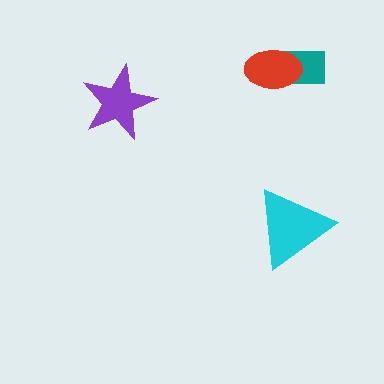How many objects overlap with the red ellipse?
1 object overlaps with the red ellipse.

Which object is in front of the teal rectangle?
The red ellipse is in front of the teal rectangle.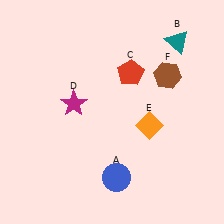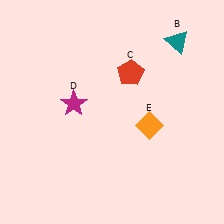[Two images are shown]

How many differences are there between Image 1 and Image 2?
There are 2 differences between the two images.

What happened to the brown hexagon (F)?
The brown hexagon (F) was removed in Image 2. It was in the top-right area of Image 1.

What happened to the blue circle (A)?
The blue circle (A) was removed in Image 2. It was in the bottom-right area of Image 1.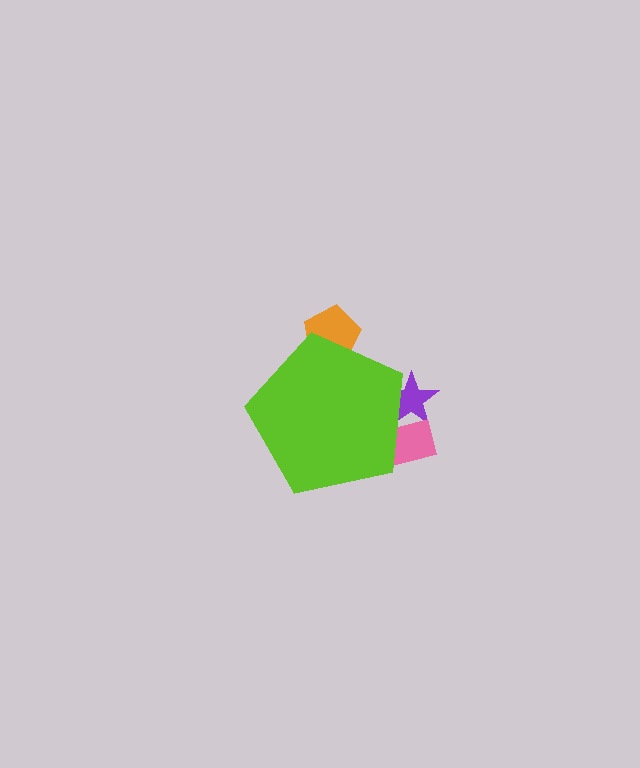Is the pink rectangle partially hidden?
Yes, the pink rectangle is partially hidden behind the lime pentagon.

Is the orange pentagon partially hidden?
Yes, the orange pentagon is partially hidden behind the lime pentagon.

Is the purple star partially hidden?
Yes, the purple star is partially hidden behind the lime pentagon.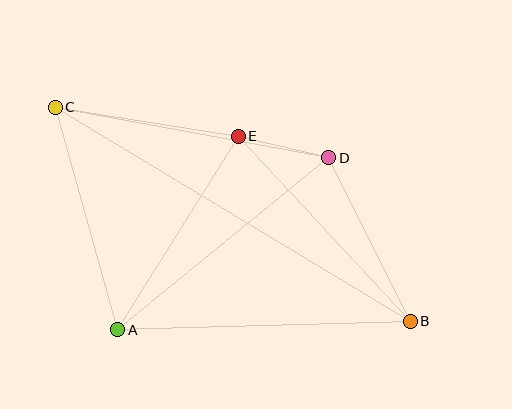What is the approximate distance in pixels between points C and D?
The distance between C and D is approximately 278 pixels.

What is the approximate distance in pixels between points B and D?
The distance between B and D is approximately 183 pixels.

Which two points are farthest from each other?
Points B and C are farthest from each other.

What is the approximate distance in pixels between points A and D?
The distance between A and D is approximately 272 pixels.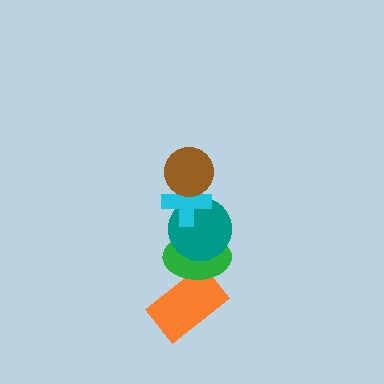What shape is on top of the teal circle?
The cyan cross is on top of the teal circle.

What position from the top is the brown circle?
The brown circle is 1st from the top.